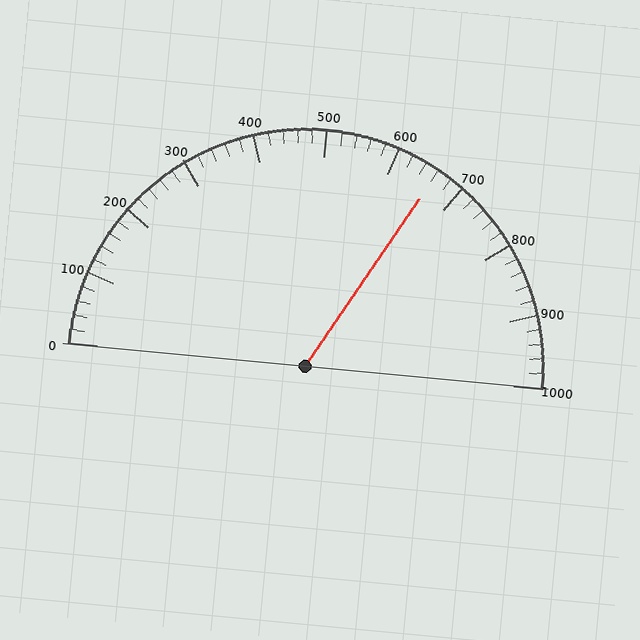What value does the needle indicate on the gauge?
The needle indicates approximately 660.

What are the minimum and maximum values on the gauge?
The gauge ranges from 0 to 1000.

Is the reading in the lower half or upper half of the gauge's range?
The reading is in the upper half of the range (0 to 1000).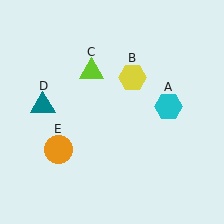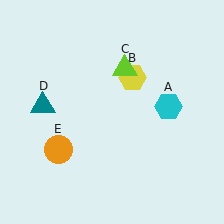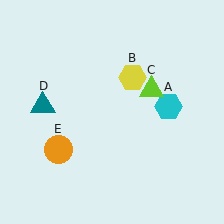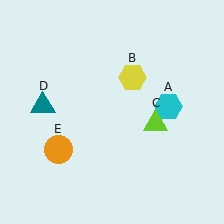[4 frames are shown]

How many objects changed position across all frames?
1 object changed position: lime triangle (object C).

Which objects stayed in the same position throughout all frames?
Cyan hexagon (object A) and yellow hexagon (object B) and teal triangle (object D) and orange circle (object E) remained stationary.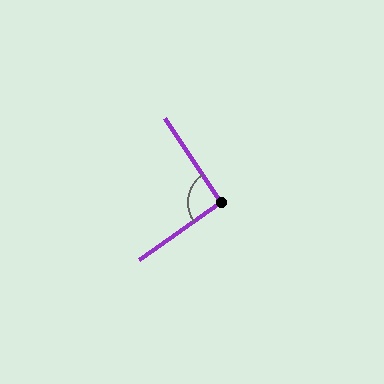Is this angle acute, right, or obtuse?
It is approximately a right angle.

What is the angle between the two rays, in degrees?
Approximately 91 degrees.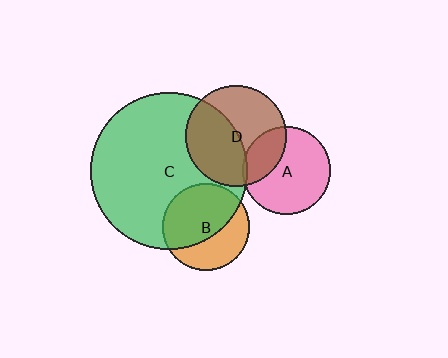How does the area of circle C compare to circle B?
Approximately 3.3 times.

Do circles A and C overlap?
Yes.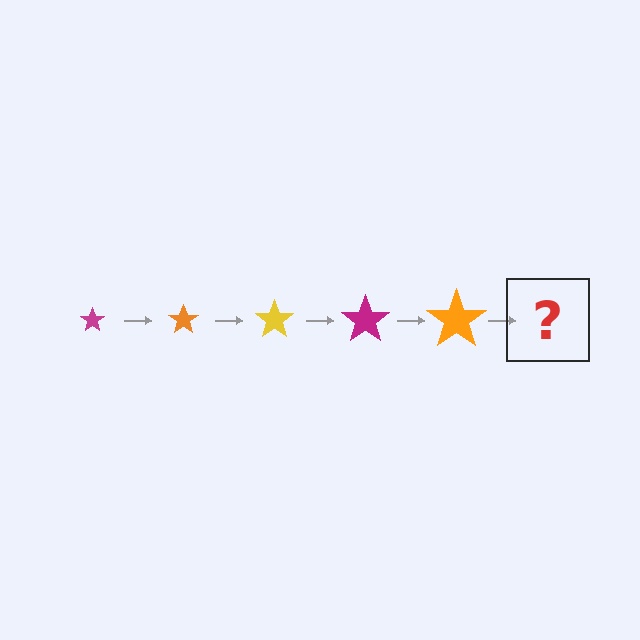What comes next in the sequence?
The next element should be a yellow star, larger than the previous one.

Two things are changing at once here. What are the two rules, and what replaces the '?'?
The two rules are that the star grows larger each step and the color cycles through magenta, orange, and yellow. The '?' should be a yellow star, larger than the previous one.